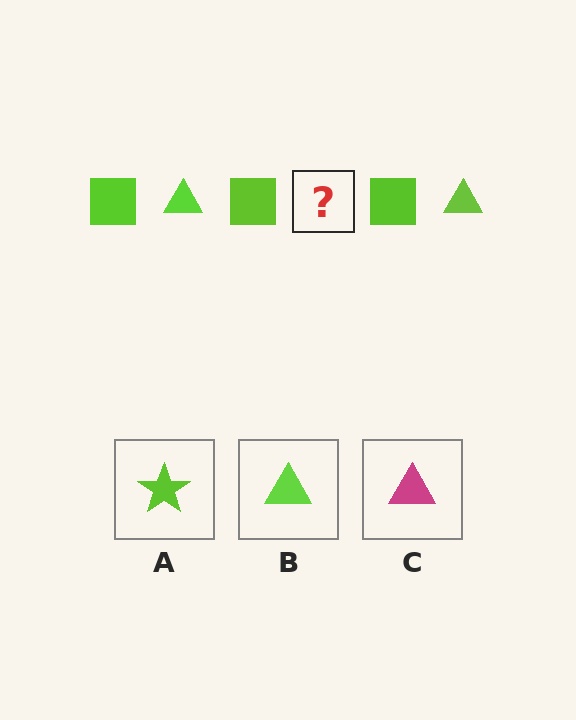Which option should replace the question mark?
Option B.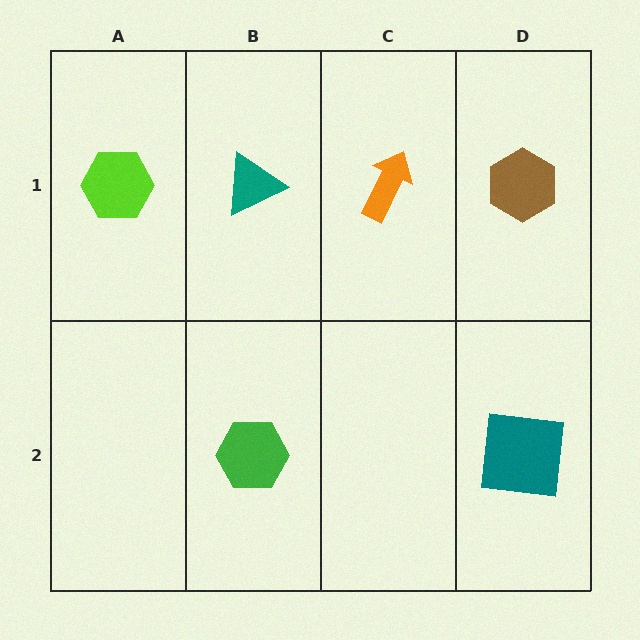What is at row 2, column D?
A teal square.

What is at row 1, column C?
An orange arrow.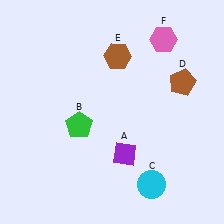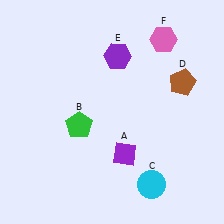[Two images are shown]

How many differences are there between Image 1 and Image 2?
There is 1 difference between the two images.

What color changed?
The hexagon (E) changed from brown in Image 1 to purple in Image 2.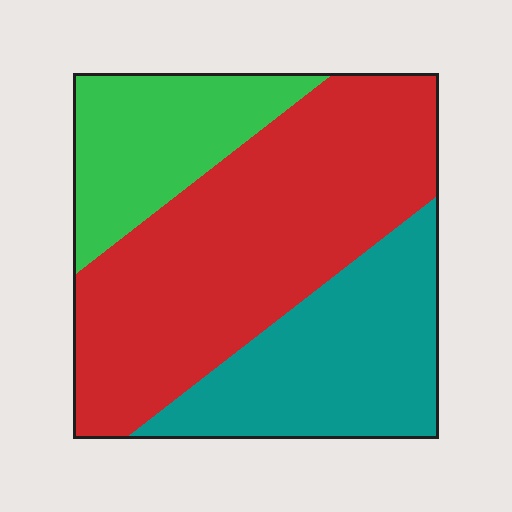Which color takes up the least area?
Green, at roughly 20%.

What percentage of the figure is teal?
Teal covers about 30% of the figure.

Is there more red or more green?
Red.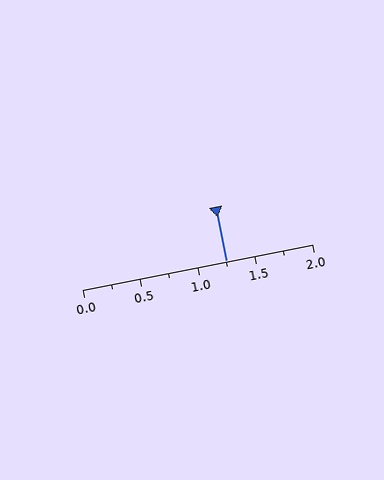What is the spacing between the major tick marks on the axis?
The major ticks are spaced 0.5 apart.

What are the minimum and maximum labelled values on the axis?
The axis runs from 0.0 to 2.0.